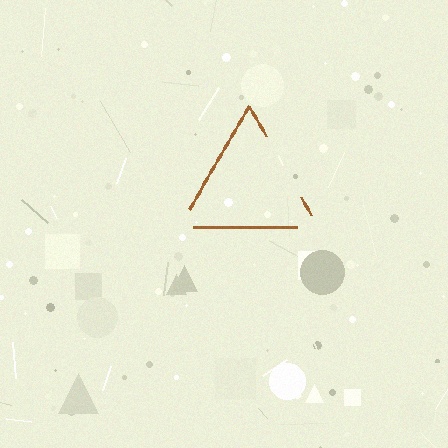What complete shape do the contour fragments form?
The contour fragments form a triangle.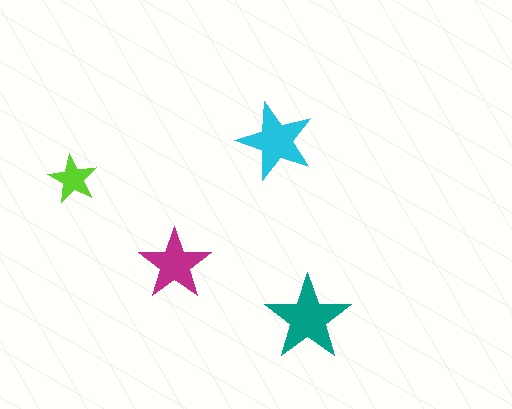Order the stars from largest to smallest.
the teal one, the cyan one, the magenta one, the lime one.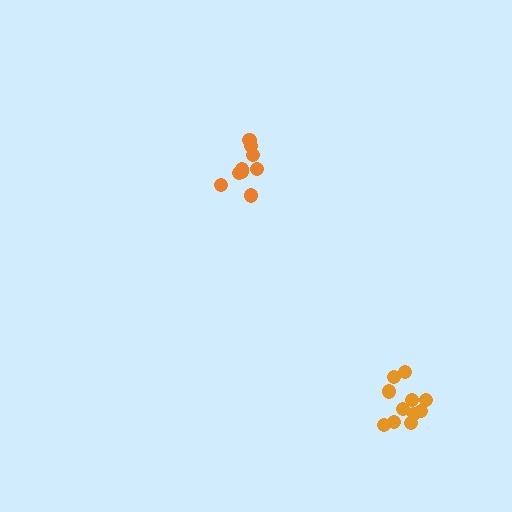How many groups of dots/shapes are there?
There are 2 groups.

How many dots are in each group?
Group 1: 11 dots, Group 2: 9 dots (20 total).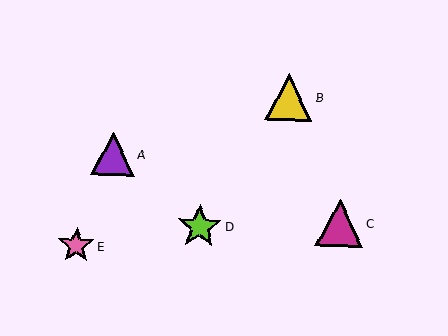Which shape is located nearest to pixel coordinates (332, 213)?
The magenta triangle (labeled C) at (340, 223) is nearest to that location.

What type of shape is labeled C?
Shape C is a magenta triangle.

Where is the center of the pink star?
The center of the pink star is at (76, 245).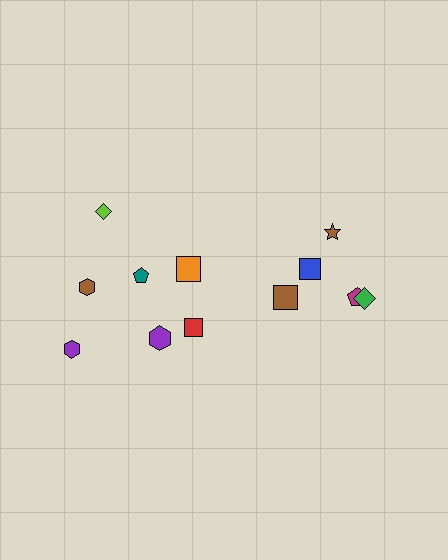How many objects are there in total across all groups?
There are 12 objects.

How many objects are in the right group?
There are 5 objects.